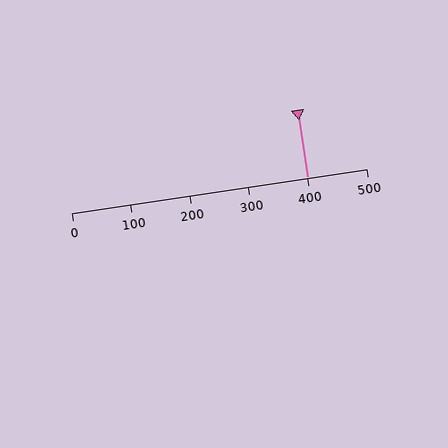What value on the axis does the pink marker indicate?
The marker indicates approximately 400.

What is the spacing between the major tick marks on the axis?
The major ticks are spaced 100 apart.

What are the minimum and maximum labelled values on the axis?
The axis runs from 0 to 500.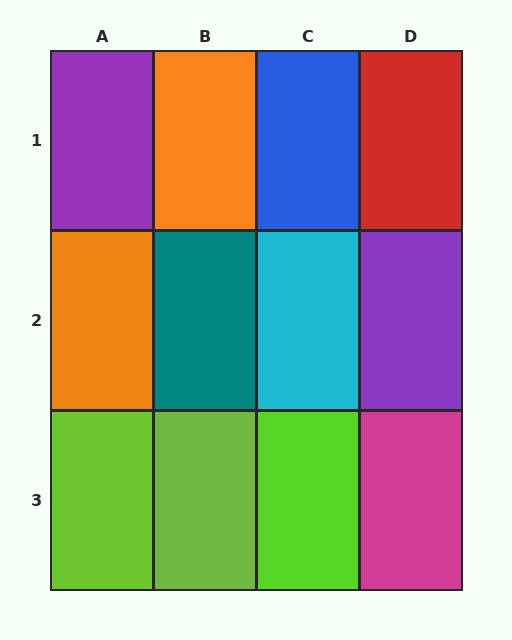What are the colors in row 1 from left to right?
Purple, orange, blue, red.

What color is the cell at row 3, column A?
Lime.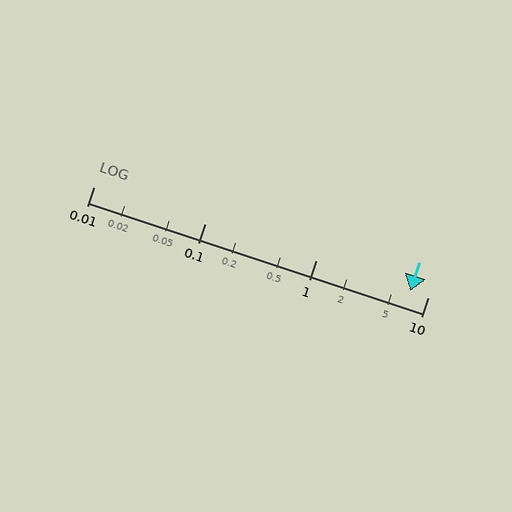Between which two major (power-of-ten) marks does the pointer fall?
The pointer is between 1 and 10.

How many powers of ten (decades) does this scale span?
The scale spans 3 decades, from 0.01 to 10.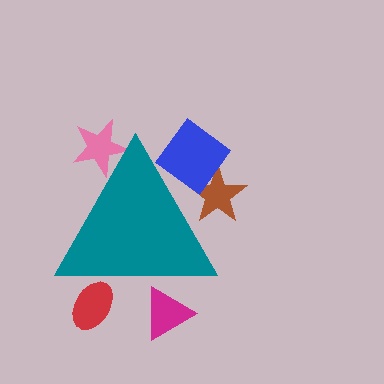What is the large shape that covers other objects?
A teal triangle.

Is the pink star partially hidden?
Yes, the pink star is partially hidden behind the teal triangle.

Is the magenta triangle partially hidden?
Yes, the magenta triangle is partially hidden behind the teal triangle.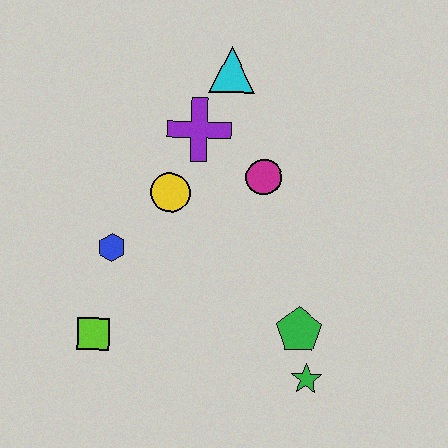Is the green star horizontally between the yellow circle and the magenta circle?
No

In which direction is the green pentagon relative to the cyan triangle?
The green pentagon is below the cyan triangle.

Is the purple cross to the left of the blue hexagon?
No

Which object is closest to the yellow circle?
The purple cross is closest to the yellow circle.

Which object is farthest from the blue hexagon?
The green star is farthest from the blue hexagon.